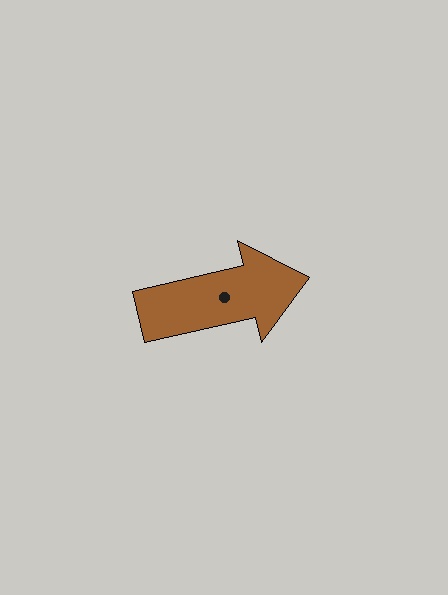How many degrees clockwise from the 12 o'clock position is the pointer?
Approximately 77 degrees.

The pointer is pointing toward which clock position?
Roughly 3 o'clock.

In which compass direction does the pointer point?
East.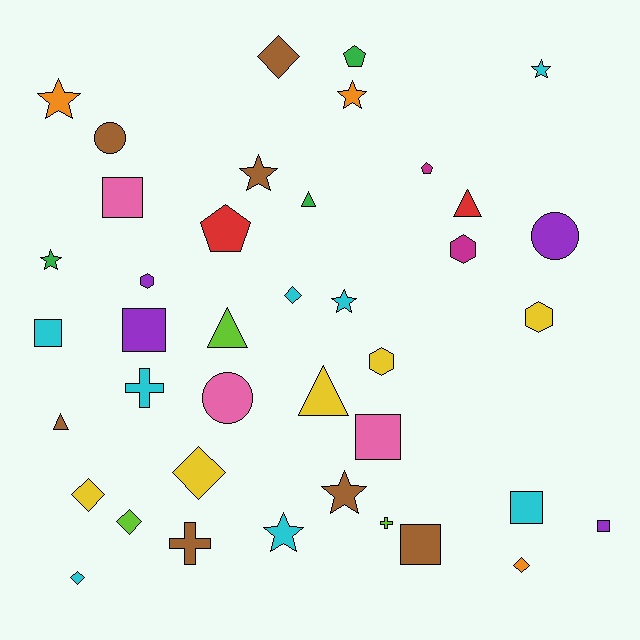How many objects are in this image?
There are 40 objects.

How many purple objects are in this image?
There are 4 purple objects.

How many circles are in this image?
There are 3 circles.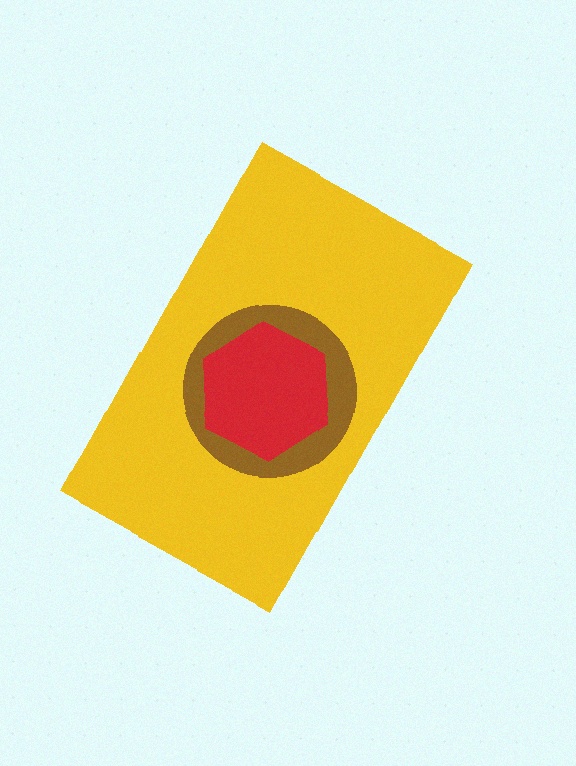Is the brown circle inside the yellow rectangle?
Yes.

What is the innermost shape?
The red hexagon.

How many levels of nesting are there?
3.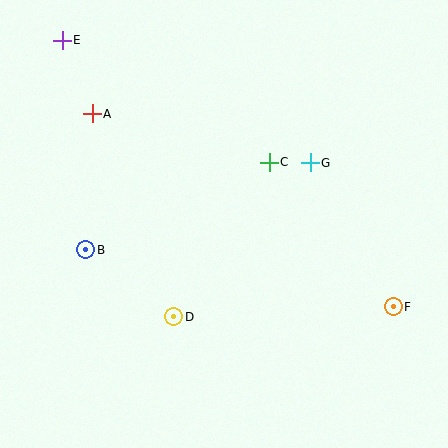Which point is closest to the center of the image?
Point C at (269, 162) is closest to the center.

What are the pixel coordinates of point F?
Point F is at (393, 307).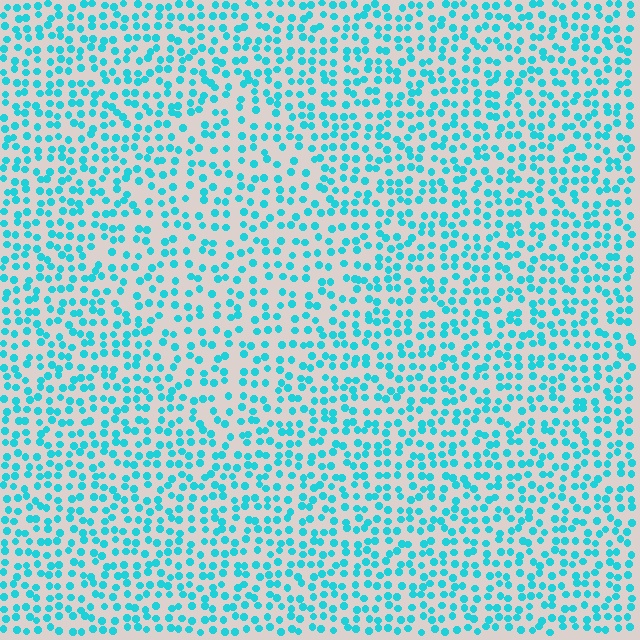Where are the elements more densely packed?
The elements are more densely packed outside the diamond boundary.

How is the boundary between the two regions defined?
The boundary is defined by a change in element density (approximately 1.4x ratio). All elements are the same color, size, and shape.